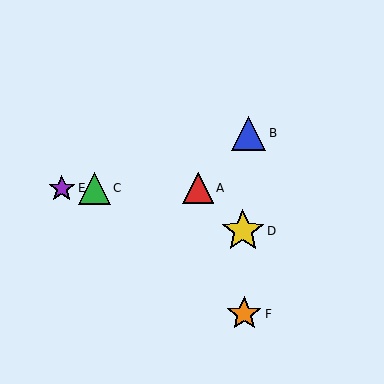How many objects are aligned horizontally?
3 objects (A, C, E) are aligned horizontally.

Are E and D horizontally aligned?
No, E is at y≈188 and D is at y≈231.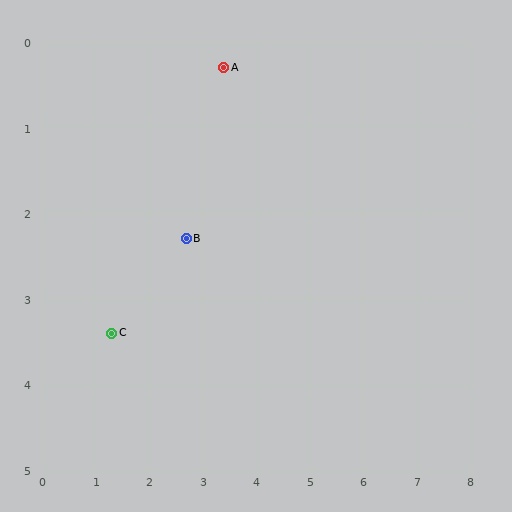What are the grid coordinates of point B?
Point B is at approximately (2.7, 2.3).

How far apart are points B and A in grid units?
Points B and A are about 2.1 grid units apart.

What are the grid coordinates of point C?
Point C is at approximately (1.3, 3.4).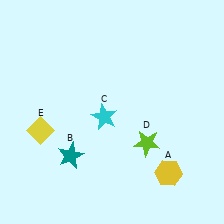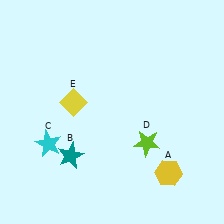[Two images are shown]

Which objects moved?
The objects that moved are: the cyan star (C), the yellow diamond (E).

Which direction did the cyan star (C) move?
The cyan star (C) moved left.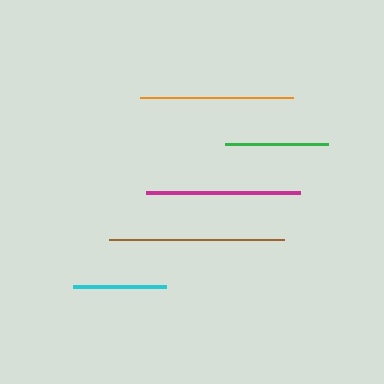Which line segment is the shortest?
The cyan line is the shortest at approximately 93 pixels.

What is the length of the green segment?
The green segment is approximately 103 pixels long.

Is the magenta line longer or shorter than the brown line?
The brown line is longer than the magenta line.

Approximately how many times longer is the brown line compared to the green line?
The brown line is approximately 1.7 times the length of the green line.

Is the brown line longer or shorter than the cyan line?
The brown line is longer than the cyan line.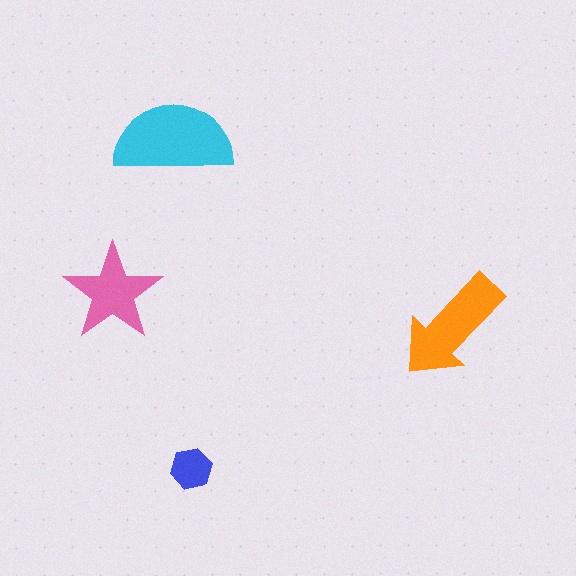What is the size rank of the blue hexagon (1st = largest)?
4th.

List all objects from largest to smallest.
The cyan semicircle, the orange arrow, the pink star, the blue hexagon.